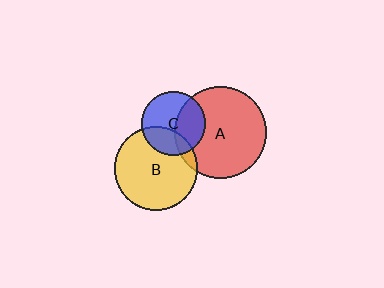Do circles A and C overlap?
Yes.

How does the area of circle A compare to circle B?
Approximately 1.2 times.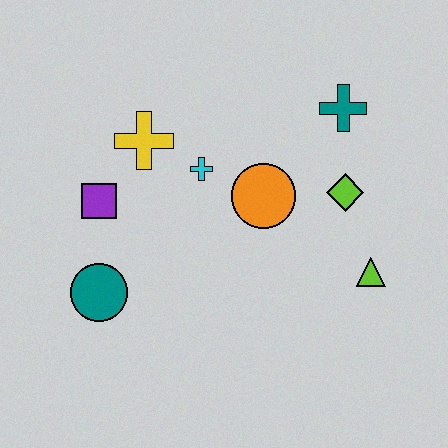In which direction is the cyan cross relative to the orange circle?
The cyan cross is to the left of the orange circle.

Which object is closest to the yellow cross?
The cyan cross is closest to the yellow cross.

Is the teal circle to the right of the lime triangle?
No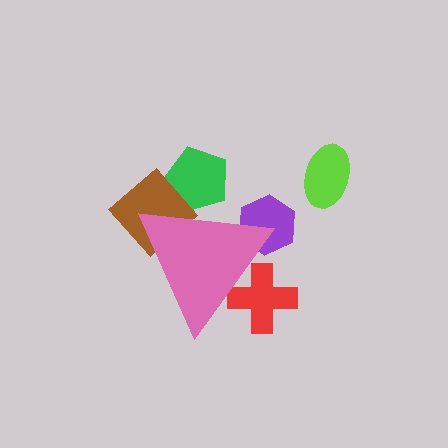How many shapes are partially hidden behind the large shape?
4 shapes are partially hidden.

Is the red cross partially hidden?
Yes, the red cross is partially hidden behind the pink triangle.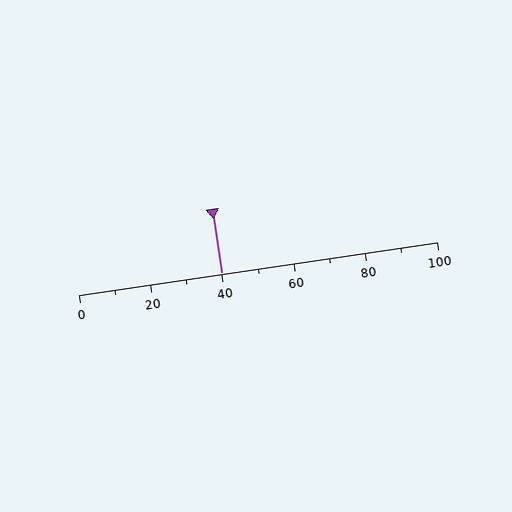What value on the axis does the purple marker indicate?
The marker indicates approximately 40.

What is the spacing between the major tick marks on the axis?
The major ticks are spaced 20 apart.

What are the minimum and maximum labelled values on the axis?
The axis runs from 0 to 100.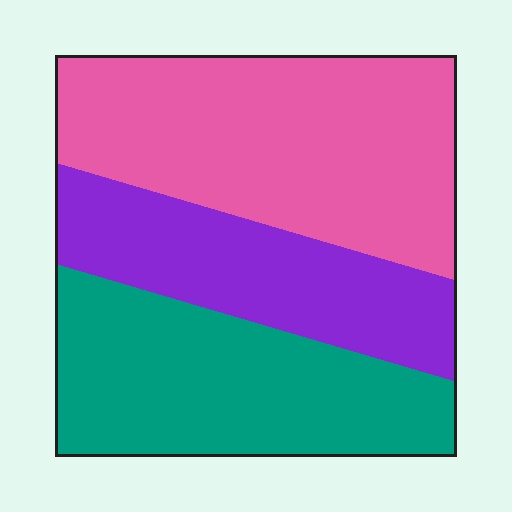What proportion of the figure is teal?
Teal takes up about one third (1/3) of the figure.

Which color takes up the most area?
Pink, at roughly 40%.